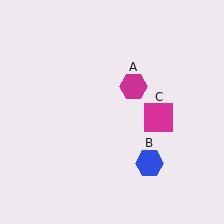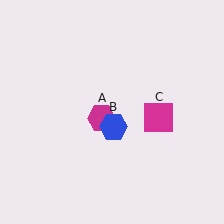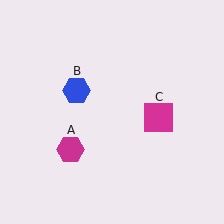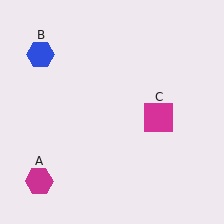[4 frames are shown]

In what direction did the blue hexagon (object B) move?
The blue hexagon (object B) moved up and to the left.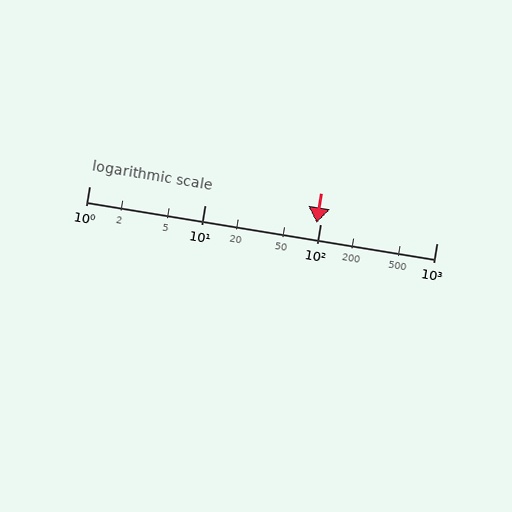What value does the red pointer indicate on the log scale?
The pointer indicates approximately 92.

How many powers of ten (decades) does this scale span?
The scale spans 3 decades, from 1 to 1000.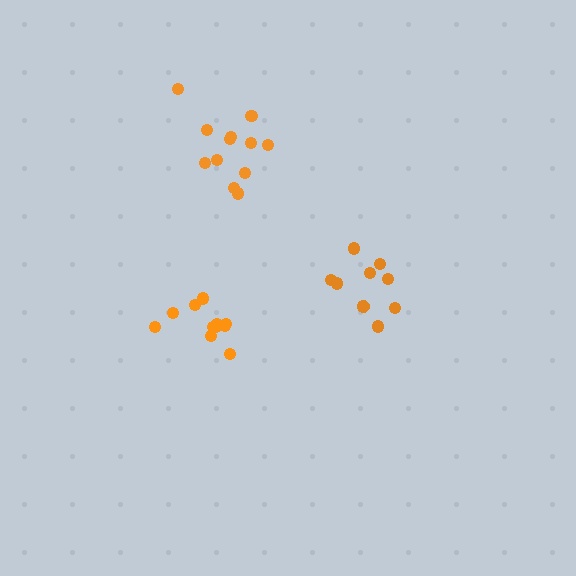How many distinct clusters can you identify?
There are 3 distinct clusters.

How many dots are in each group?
Group 1: 10 dots, Group 2: 12 dots, Group 3: 11 dots (33 total).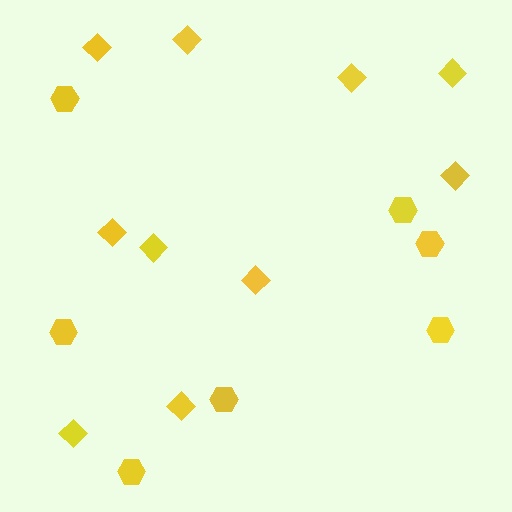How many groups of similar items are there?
There are 2 groups: one group of hexagons (7) and one group of diamonds (10).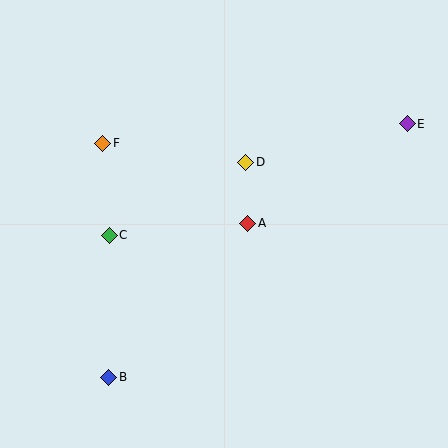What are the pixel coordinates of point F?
Point F is at (103, 143).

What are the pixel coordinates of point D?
Point D is at (246, 162).